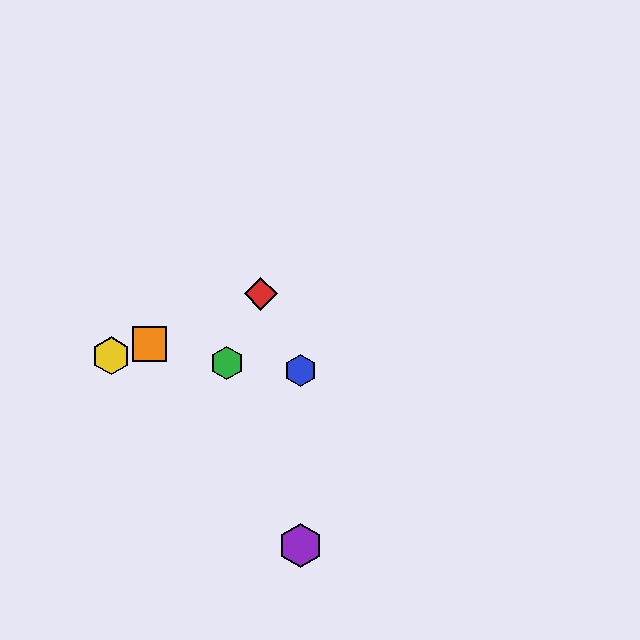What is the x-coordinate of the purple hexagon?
The purple hexagon is at x≈300.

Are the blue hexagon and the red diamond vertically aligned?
No, the blue hexagon is at x≈300 and the red diamond is at x≈261.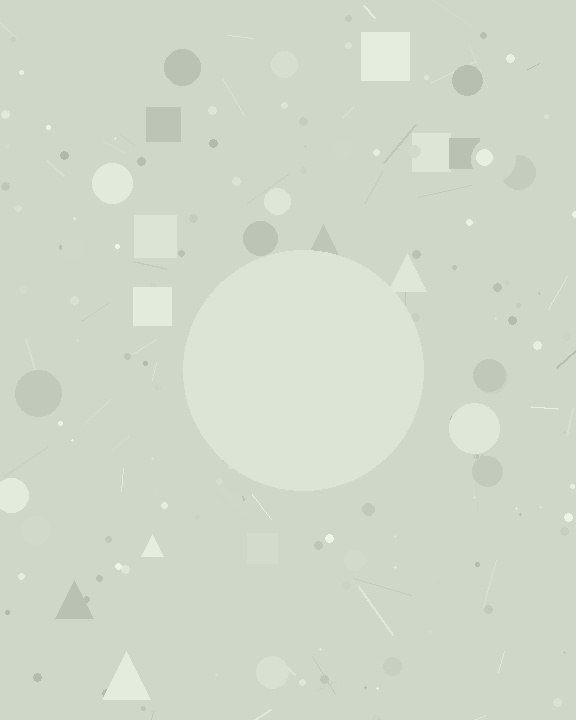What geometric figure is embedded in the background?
A circle is embedded in the background.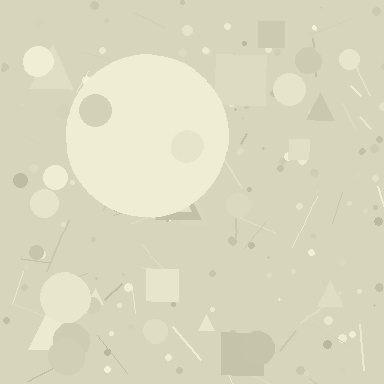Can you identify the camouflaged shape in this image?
The camouflaged shape is a circle.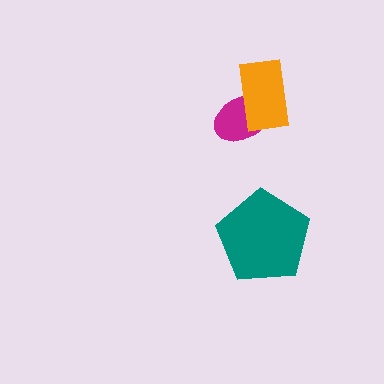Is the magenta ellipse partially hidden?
Yes, it is partially covered by another shape.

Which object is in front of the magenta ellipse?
The orange rectangle is in front of the magenta ellipse.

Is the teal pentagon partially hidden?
No, no other shape covers it.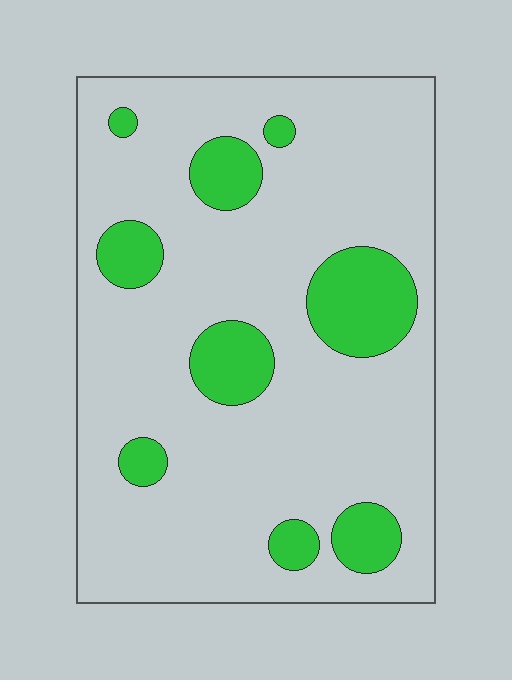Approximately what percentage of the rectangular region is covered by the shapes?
Approximately 20%.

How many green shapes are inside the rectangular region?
9.